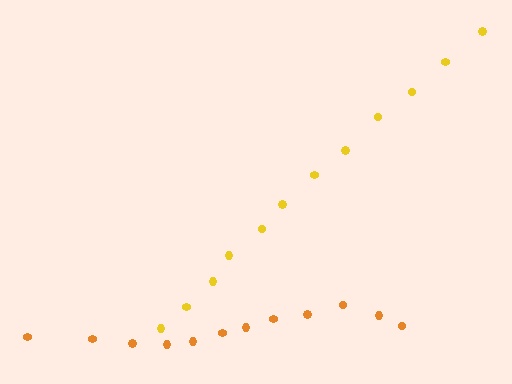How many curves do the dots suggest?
There are 2 distinct paths.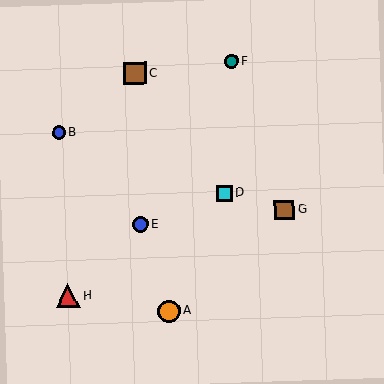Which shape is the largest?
The red triangle (labeled H) is the largest.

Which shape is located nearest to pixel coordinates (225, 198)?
The cyan square (labeled D) at (224, 193) is nearest to that location.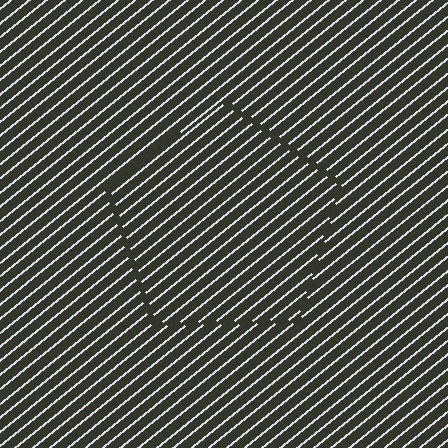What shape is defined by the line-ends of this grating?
An illusory pentagon. The interior of the shape contains the same grating, shifted by half a period — the contour is defined by the phase discontinuity where line-ends from the inner and outer gratings abut.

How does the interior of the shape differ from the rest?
The interior of the shape contains the same grating, shifted by half a period — the contour is defined by the phase discontinuity where line-ends from the inner and outer gratings abut.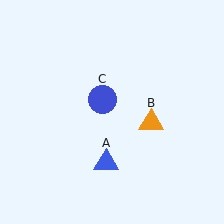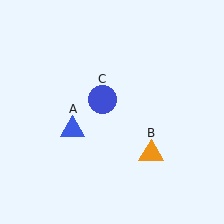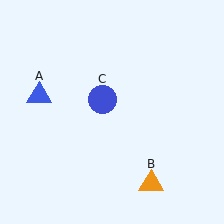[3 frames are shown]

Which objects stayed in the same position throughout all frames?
Blue circle (object C) remained stationary.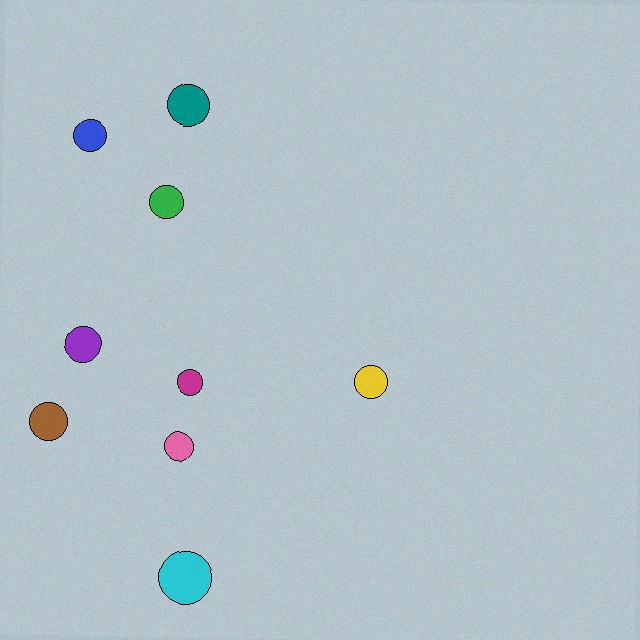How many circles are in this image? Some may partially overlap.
There are 9 circles.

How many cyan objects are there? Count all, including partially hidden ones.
There is 1 cyan object.